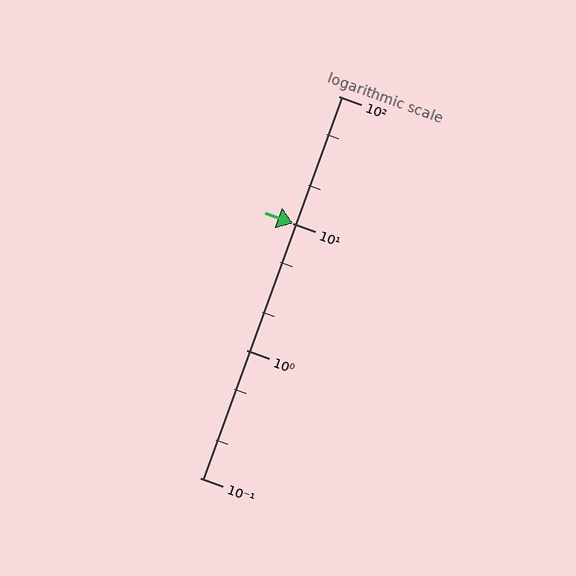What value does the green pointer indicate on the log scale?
The pointer indicates approximately 10.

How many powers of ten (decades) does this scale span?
The scale spans 3 decades, from 0.1 to 100.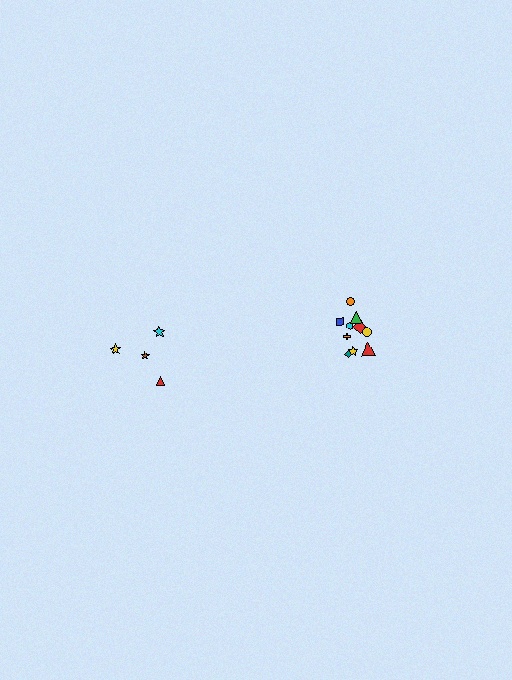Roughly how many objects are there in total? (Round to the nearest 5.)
Roughly 15 objects in total.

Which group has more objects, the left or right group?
The right group.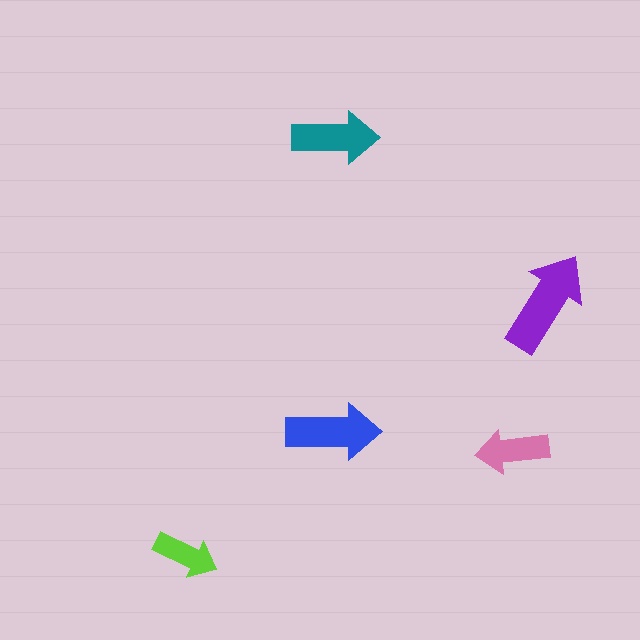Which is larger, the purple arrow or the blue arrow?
The purple one.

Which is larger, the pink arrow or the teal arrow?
The teal one.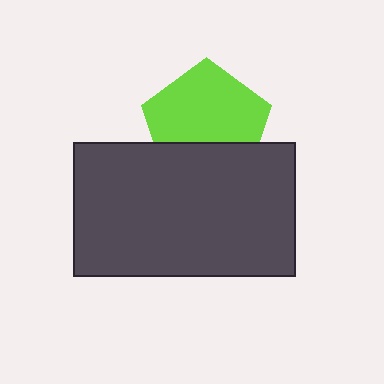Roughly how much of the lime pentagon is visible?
Most of it is visible (roughly 66%).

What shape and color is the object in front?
The object in front is a dark gray rectangle.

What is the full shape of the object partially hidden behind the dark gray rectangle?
The partially hidden object is a lime pentagon.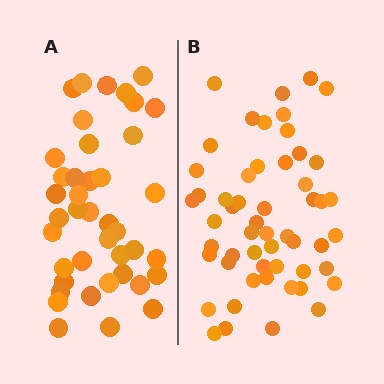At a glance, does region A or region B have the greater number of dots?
Region B (the right region) has more dots.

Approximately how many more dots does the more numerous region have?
Region B has approximately 15 more dots than region A.